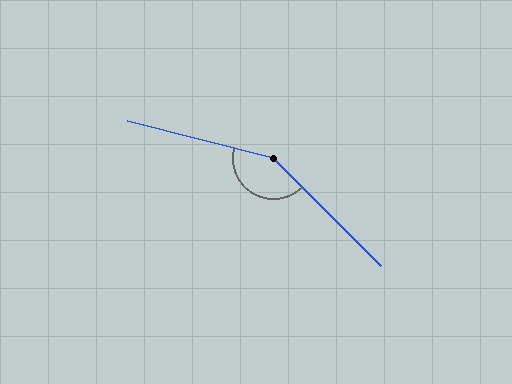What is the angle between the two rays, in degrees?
Approximately 149 degrees.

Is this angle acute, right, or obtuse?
It is obtuse.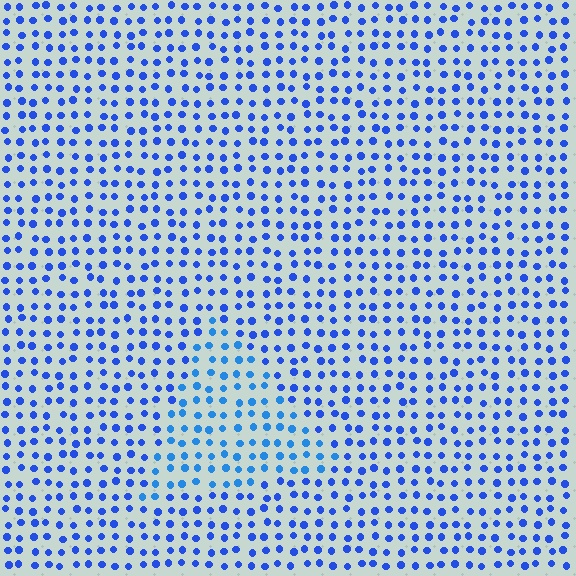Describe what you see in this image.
The image is filled with small blue elements in a uniform arrangement. A triangle-shaped region is visible where the elements are tinted to a slightly different hue, forming a subtle color boundary.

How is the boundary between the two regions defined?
The boundary is defined purely by a slight shift in hue (about 19 degrees). Spacing, size, and orientation are identical on both sides.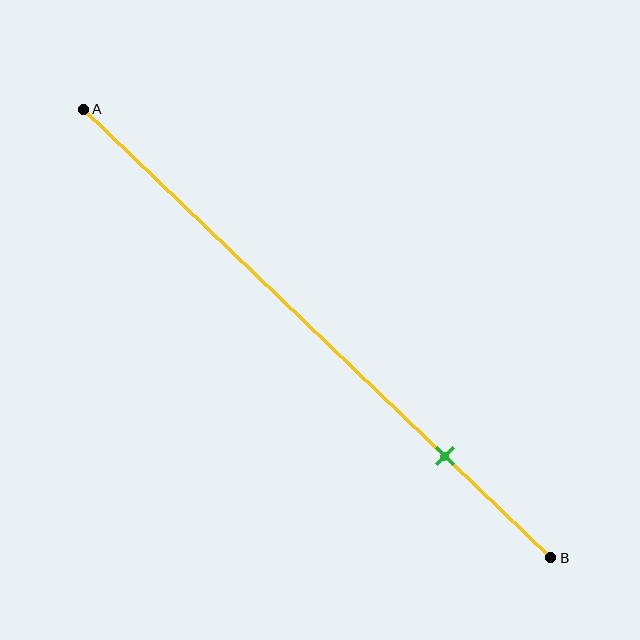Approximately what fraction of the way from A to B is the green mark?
The green mark is approximately 75% of the way from A to B.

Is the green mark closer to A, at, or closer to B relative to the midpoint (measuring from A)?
The green mark is closer to point B than the midpoint of segment AB.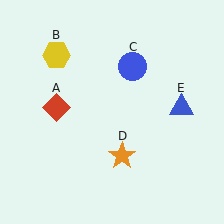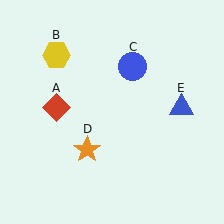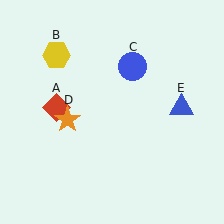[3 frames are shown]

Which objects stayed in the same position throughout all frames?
Red diamond (object A) and yellow hexagon (object B) and blue circle (object C) and blue triangle (object E) remained stationary.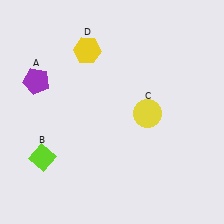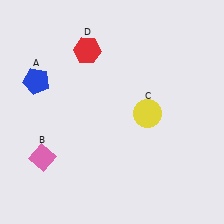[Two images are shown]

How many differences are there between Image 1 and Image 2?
There are 3 differences between the two images.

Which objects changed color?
A changed from purple to blue. B changed from lime to pink. D changed from yellow to red.